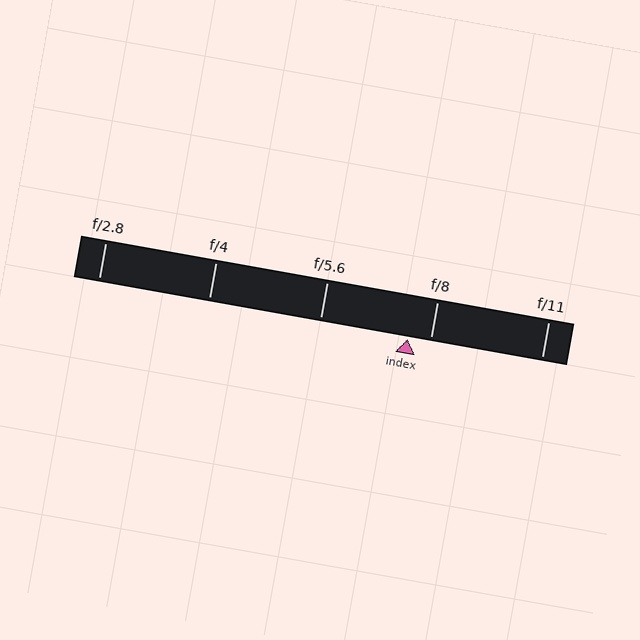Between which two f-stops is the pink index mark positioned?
The index mark is between f/5.6 and f/8.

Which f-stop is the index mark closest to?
The index mark is closest to f/8.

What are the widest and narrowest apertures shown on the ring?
The widest aperture shown is f/2.8 and the narrowest is f/11.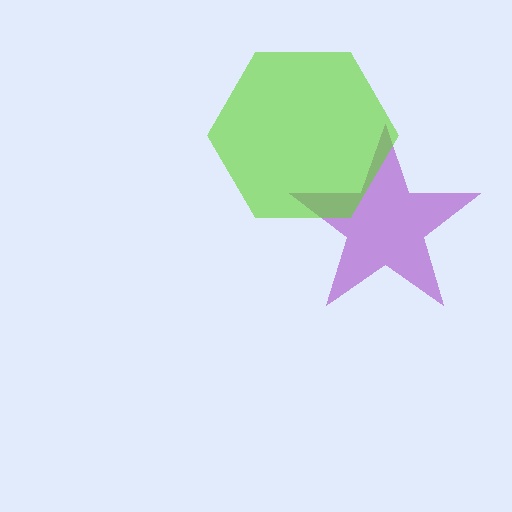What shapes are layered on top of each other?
The layered shapes are: a purple star, a lime hexagon.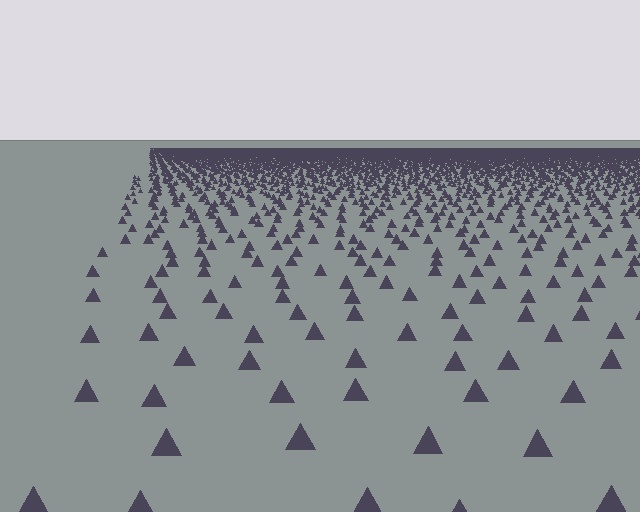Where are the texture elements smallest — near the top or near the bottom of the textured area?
Near the top.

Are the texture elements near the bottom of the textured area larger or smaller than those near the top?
Larger. Near the bottom, elements are closer to the viewer and appear at a bigger on-screen size.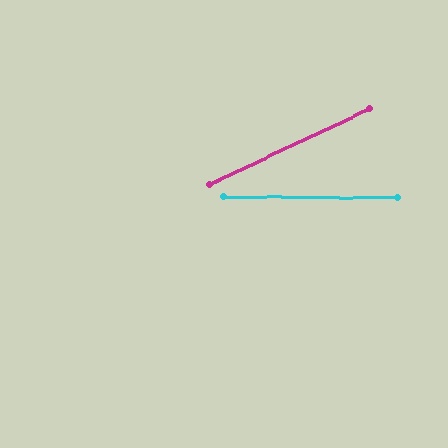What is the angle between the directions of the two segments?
Approximately 25 degrees.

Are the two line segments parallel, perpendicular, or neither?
Neither parallel nor perpendicular — they differ by about 25°.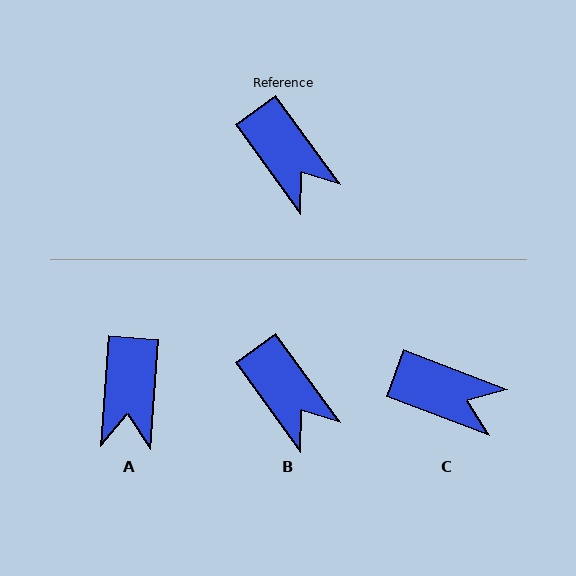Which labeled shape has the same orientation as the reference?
B.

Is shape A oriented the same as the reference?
No, it is off by about 40 degrees.